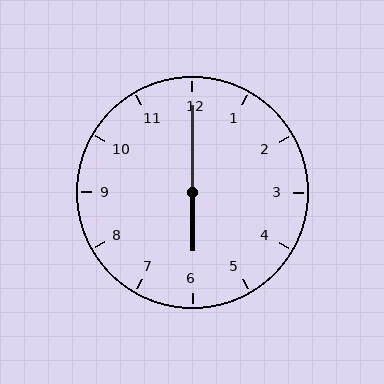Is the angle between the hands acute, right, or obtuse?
It is obtuse.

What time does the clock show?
6:00.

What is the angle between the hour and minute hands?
Approximately 180 degrees.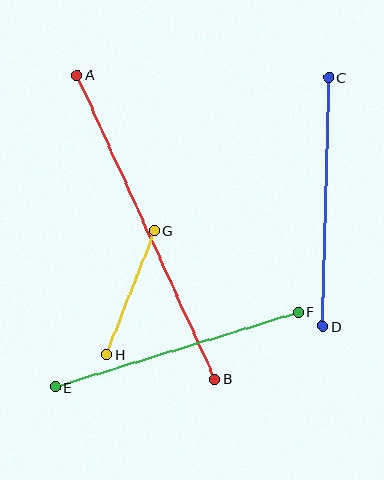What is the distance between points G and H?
The distance is approximately 133 pixels.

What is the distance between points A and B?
The distance is approximately 334 pixels.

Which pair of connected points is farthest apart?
Points A and B are farthest apart.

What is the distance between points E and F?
The distance is approximately 254 pixels.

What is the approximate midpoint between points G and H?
The midpoint is at approximately (131, 292) pixels.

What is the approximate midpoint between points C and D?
The midpoint is at approximately (326, 202) pixels.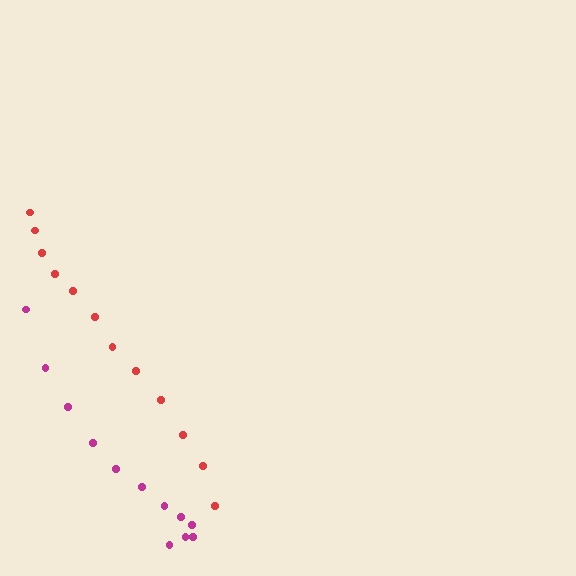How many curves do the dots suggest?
There are 2 distinct paths.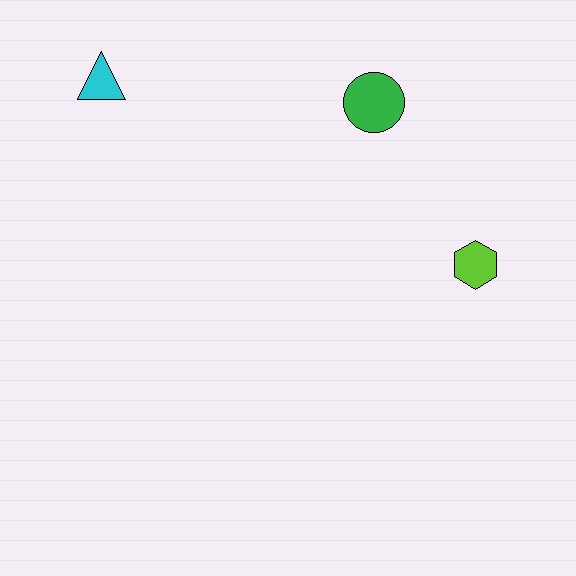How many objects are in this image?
There are 3 objects.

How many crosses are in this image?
There are no crosses.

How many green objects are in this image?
There is 1 green object.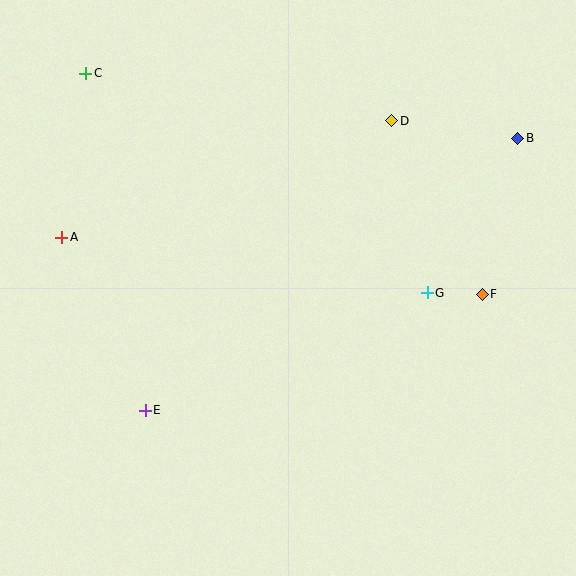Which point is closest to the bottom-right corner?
Point F is closest to the bottom-right corner.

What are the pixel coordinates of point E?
Point E is at (145, 410).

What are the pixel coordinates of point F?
Point F is at (482, 294).